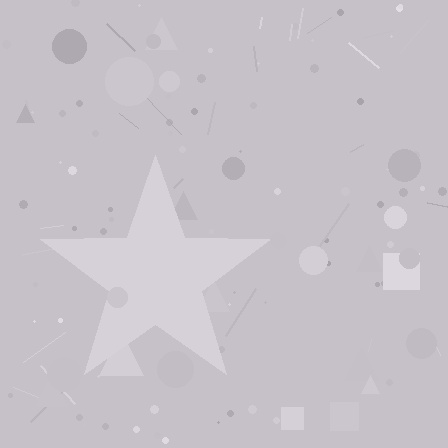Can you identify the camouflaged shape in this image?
The camouflaged shape is a star.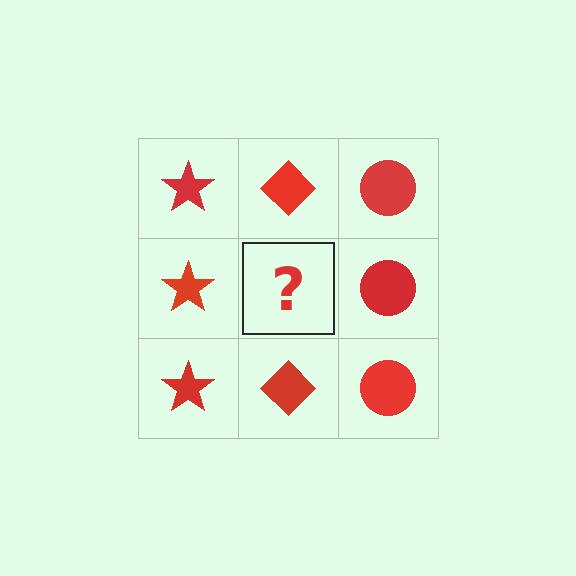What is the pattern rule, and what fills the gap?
The rule is that each column has a consistent shape. The gap should be filled with a red diamond.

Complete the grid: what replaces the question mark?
The question mark should be replaced with a red diamond.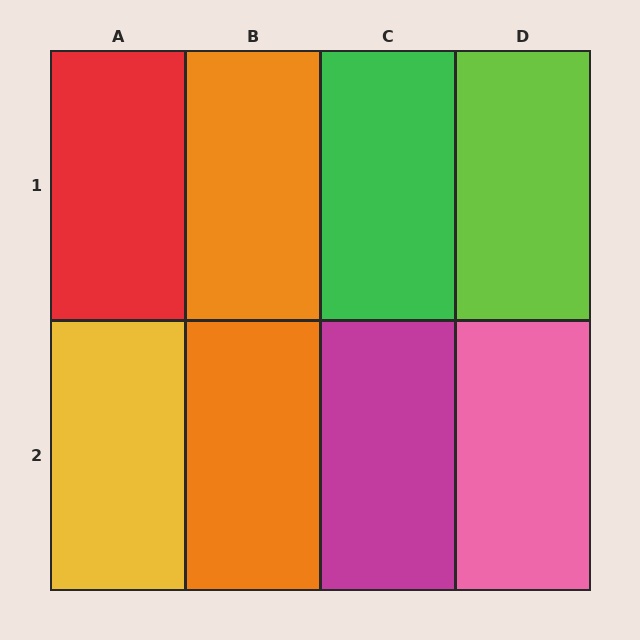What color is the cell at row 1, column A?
Red.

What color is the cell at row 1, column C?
Green.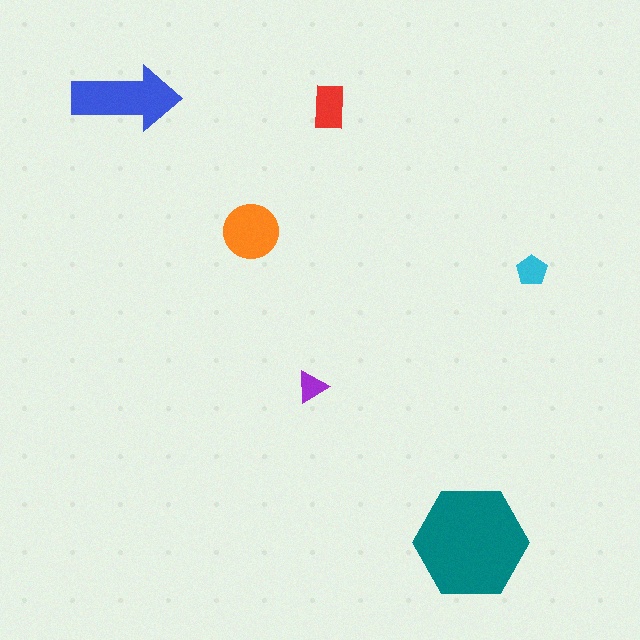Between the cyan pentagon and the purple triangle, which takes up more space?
The cyan pentagon.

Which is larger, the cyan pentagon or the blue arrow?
The blue arrow.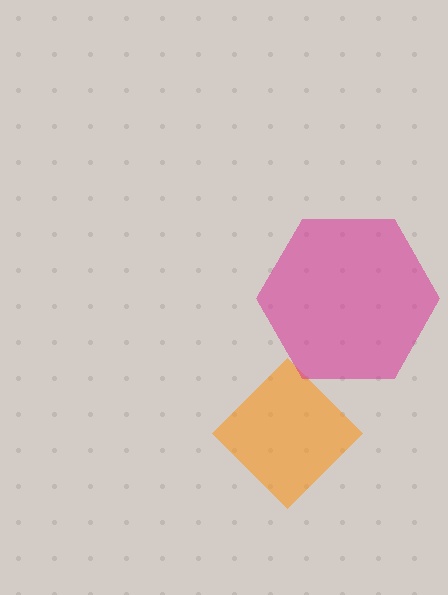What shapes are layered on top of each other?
The layered shapes are: an orange diamond, a magenta hexagon.